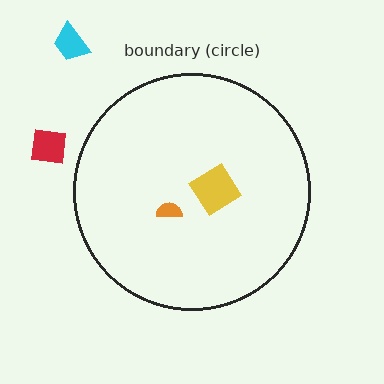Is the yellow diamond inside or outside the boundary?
Inside.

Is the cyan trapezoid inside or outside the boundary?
Outside.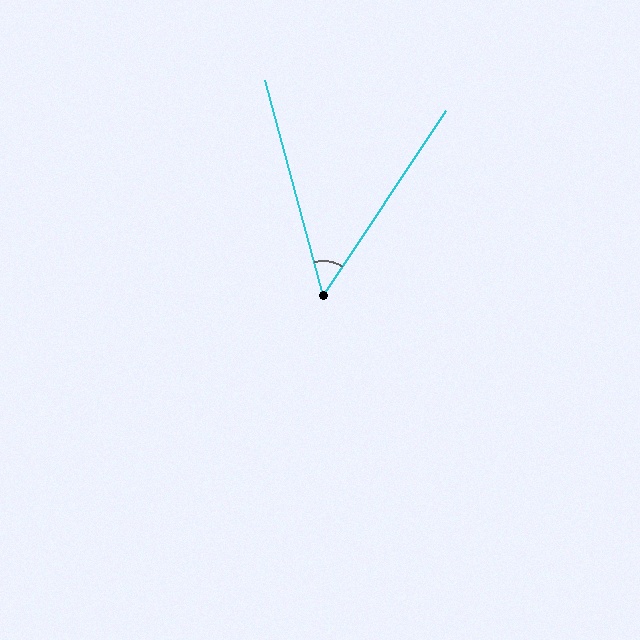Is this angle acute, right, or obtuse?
It is acute.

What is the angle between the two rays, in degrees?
Approximately 49 degrees.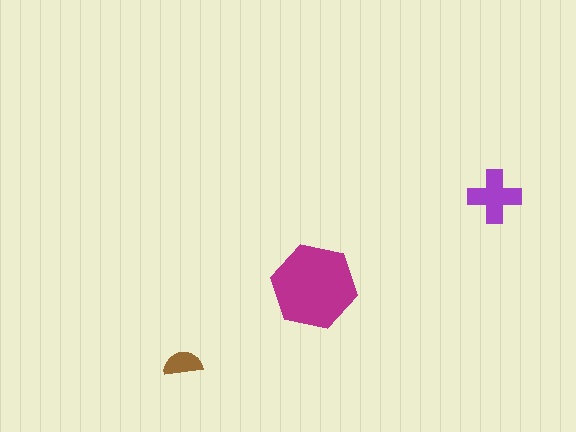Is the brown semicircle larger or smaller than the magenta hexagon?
Smaller.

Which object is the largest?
The magenta hexagon.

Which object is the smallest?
The brown semicircle.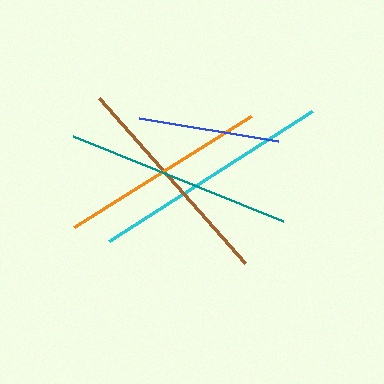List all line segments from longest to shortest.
From longest to shortest: cyan, teal, brown, orange, blue.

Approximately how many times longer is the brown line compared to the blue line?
The brown line is approximately 1.6 times the length of the blue line.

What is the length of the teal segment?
The teal segment is approximately 227 pixels long.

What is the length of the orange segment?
The orange segment is approximately 209 pixels long.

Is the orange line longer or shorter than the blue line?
The orange line is longer than the blue line.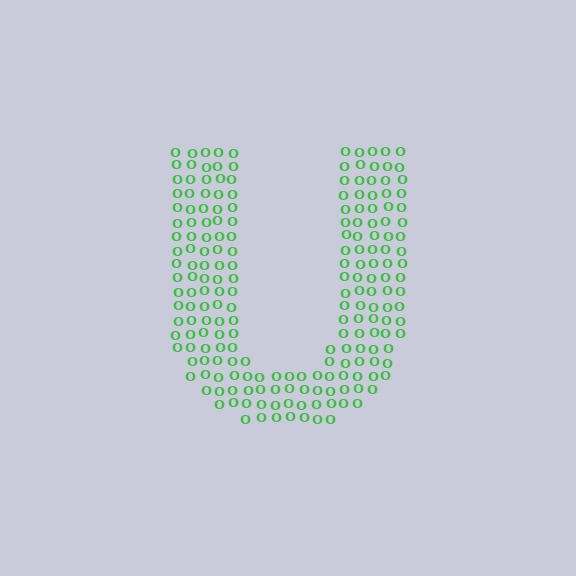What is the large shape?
The large shape is the letter U.